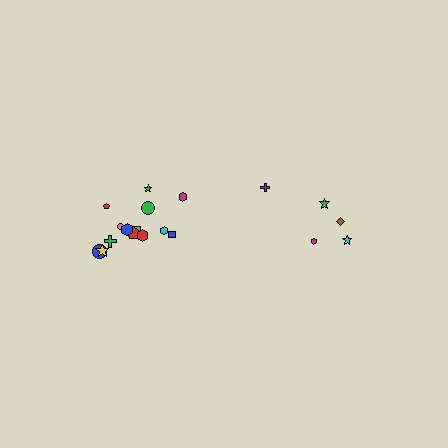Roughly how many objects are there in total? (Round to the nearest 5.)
Roughly 20 objects in total.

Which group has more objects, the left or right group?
The left group.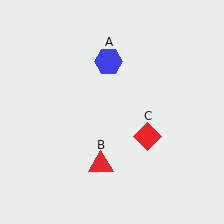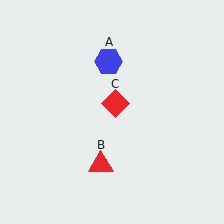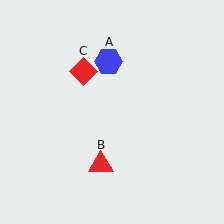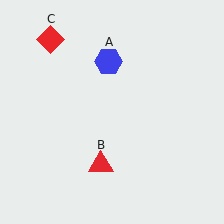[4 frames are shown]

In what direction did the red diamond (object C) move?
The red diamond (object C) moved up and to the left.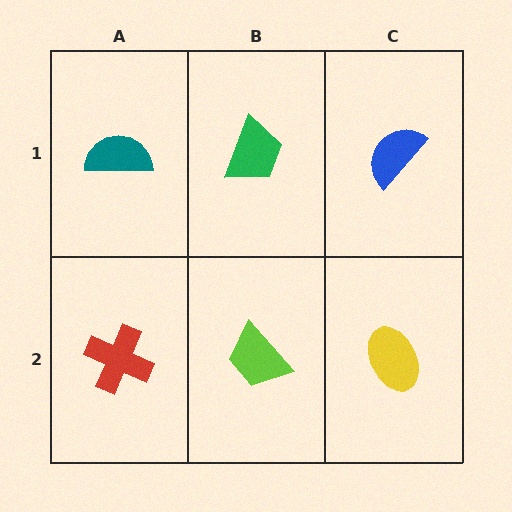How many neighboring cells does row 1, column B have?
3.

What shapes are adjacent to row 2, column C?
A blue semicircle (row 1, column C), a lime trapezoid (row 2, column B).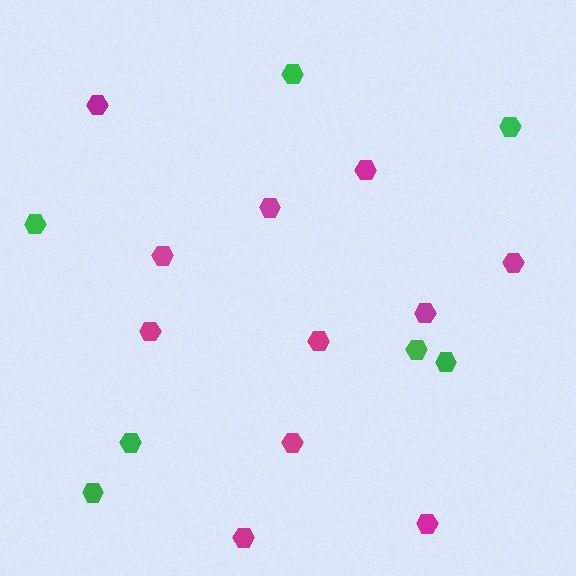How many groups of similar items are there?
There are 2 groups: one group of magenta hexagons (11) and one group of green hexagons (7).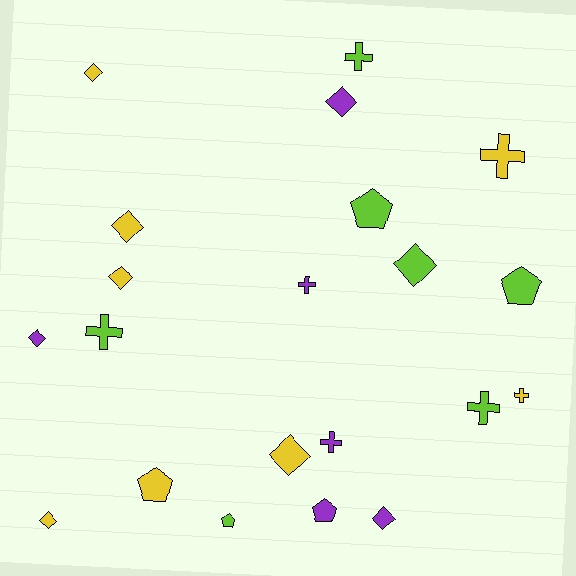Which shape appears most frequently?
Diamond, with 9 objects.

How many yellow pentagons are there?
There is 1 yellow pentagon.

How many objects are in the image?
There are 21 objects.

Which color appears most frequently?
Yellow, with 8 objects.